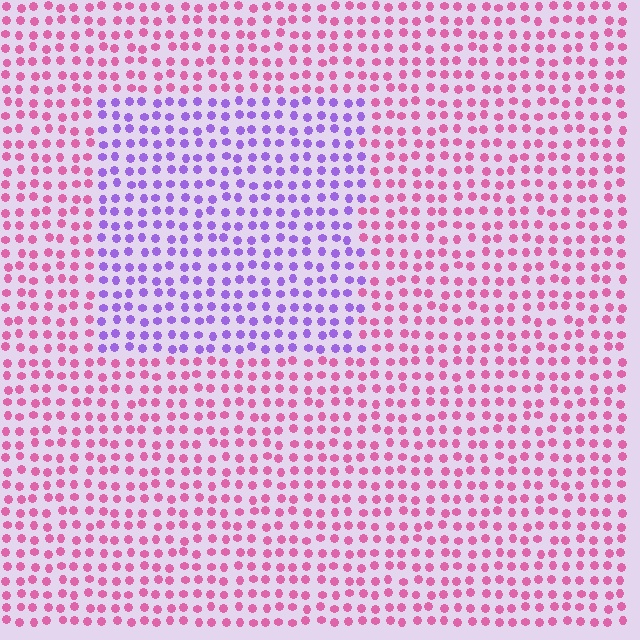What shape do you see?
I see a rectangle.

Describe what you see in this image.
The image is filled with small pink elements in a uniform arrangement. A rectangle-shaped region is visible where the elements are tinted to a slightly different hue, forming a subtle color boundary.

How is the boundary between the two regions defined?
The boundary is defined purely by a slight shift in hue (about 58 degrees). Spacing, size, and orientation are identical on both sides.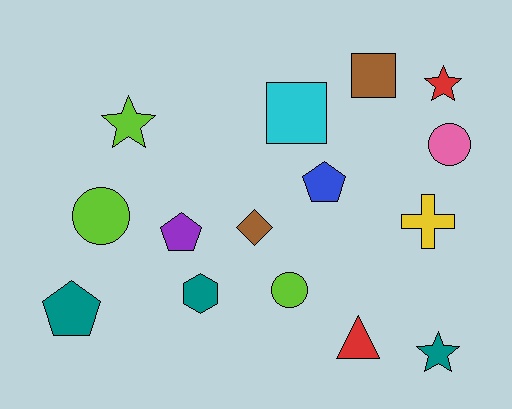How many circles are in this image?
There are 3 circles.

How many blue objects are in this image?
There is 1 blue object.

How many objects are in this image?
There are 15 objects.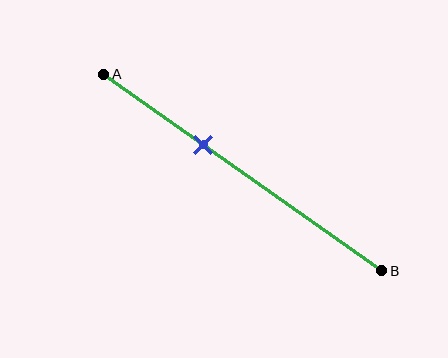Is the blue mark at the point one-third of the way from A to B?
Yes, the mark is approximately at the one-third point.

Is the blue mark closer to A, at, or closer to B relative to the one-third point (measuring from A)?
The blue mark is approximately at the one-third point of segment AB.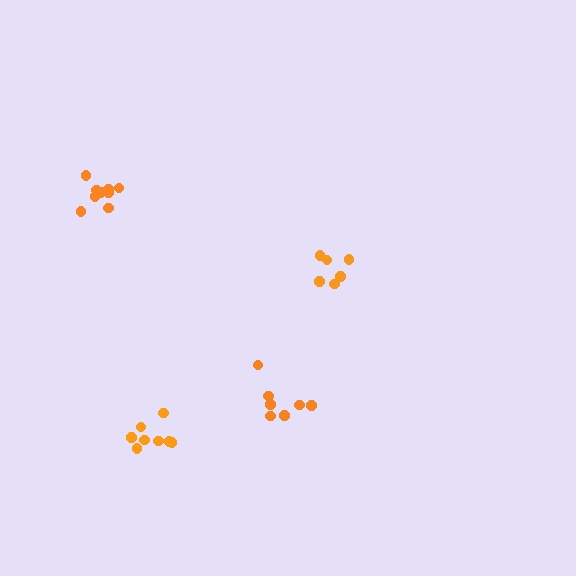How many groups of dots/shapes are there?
There are 4 groups.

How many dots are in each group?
Group 1: 10 dots, Group 2: 6 dots, Group 3: 7 dots, Group 4: 8 dots (31 total).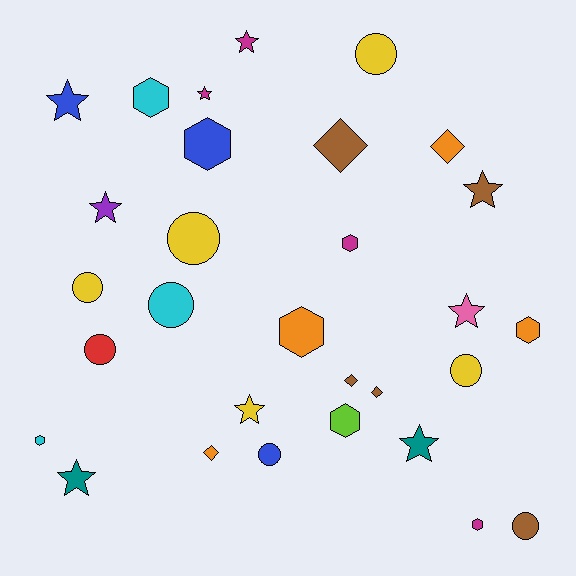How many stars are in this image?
There are 9 stars.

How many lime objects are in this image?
There is 1 lime object.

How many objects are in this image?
There are 30 objects.